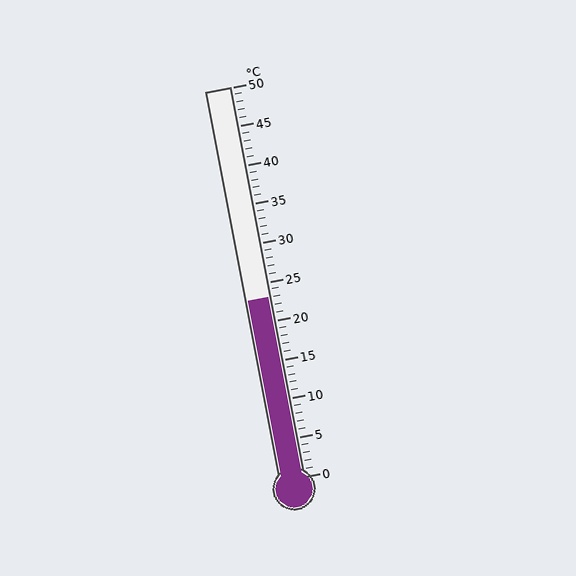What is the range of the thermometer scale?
The thermometer scale ranges from 0°C to 50°C.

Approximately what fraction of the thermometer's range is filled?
The thermometer is filled to approximately 45% of its range.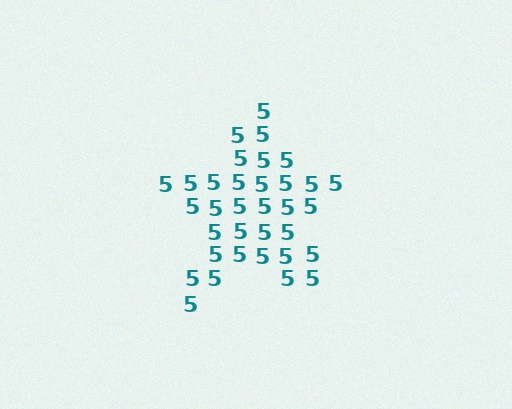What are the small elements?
The small elements are digit 5's.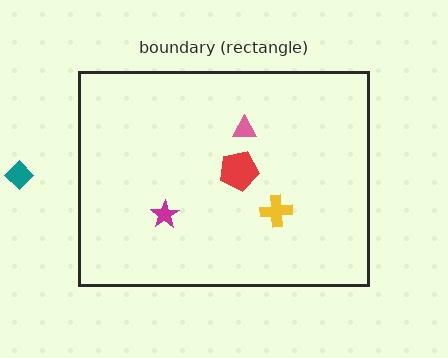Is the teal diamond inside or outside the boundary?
Outside.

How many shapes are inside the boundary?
4 inside, 1 outside.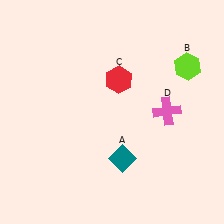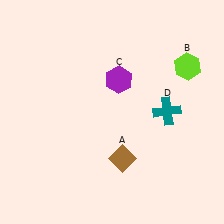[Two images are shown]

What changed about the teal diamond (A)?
In Image 1, A is teal. In Image 2, it changed to brown.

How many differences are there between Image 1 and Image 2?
There are 3 differences between the two images.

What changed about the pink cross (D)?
In Image 1, D is pink. In Image 2, it changed to teal.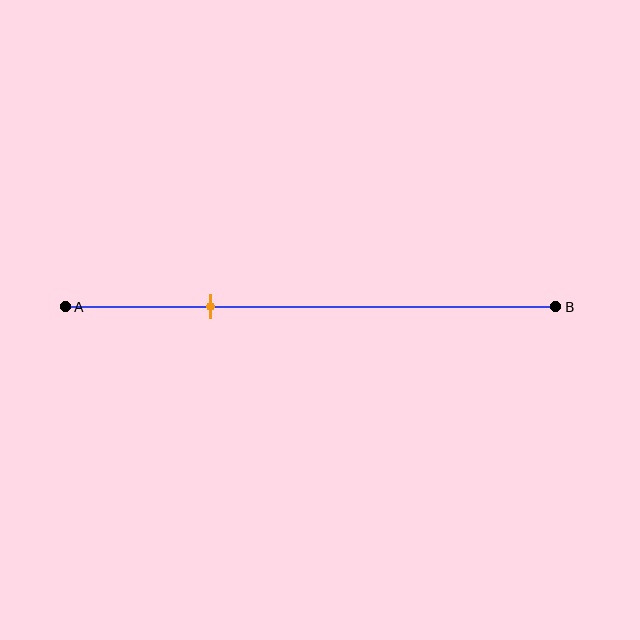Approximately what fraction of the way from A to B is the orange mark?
The orange mark is approximately 30% of the way from A to B.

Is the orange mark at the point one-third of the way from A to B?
No, the mark is at about 30% from A, not at the 33% one-third point.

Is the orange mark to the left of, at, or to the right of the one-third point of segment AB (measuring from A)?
The orange mark is to the left of the one-third point of segment AB.